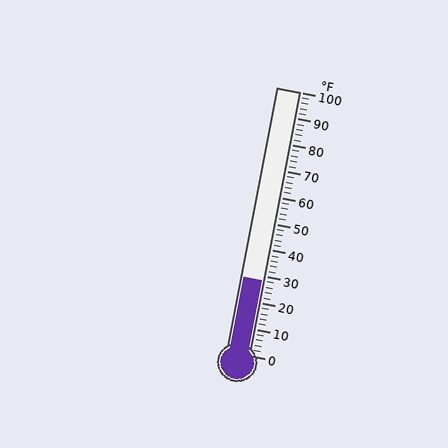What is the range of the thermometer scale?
The thermometer scale ranges from 0°F to 100°F.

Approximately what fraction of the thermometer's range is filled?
The thermometer is filled to approximately 30% of its range.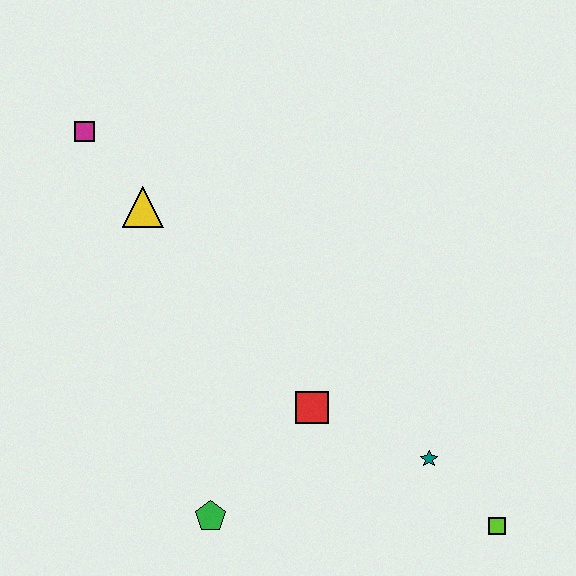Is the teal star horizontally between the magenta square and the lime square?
Yes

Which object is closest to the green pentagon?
The red square is closest to the green pentagon.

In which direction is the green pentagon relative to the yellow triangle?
The green pentagon is below the yellow triangle.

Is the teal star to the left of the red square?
No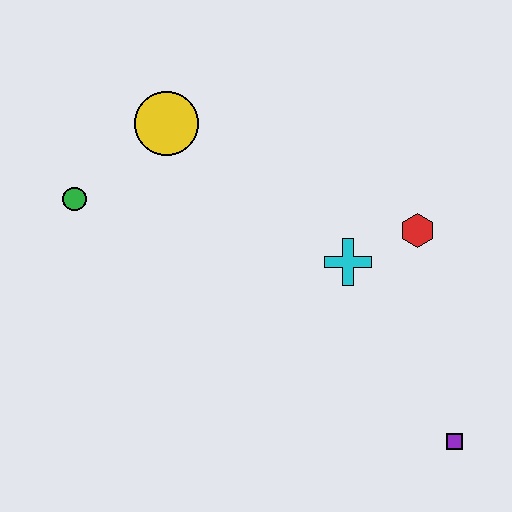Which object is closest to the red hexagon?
The cyan cross is closest to the red hexagon.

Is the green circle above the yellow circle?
No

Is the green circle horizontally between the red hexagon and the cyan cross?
No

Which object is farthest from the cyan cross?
The green circle is farthest from the cyan cross.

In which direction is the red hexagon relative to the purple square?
The red hexagon is above the purple square.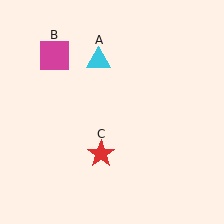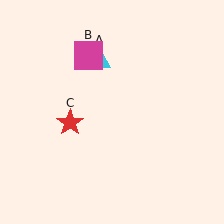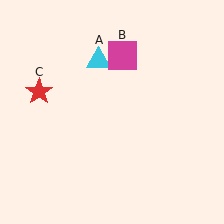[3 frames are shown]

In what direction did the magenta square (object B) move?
The magenta square (object B) moved right.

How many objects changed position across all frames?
2 objects changed position: magenta square (object B), red star (object C).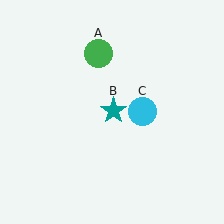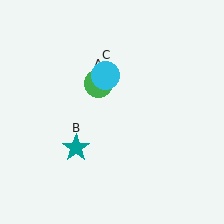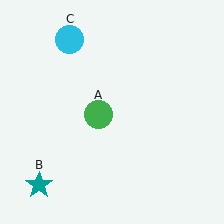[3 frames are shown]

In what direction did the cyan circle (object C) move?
The cyan circle (object C) moved up and to the left.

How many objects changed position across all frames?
3 objects changed position: green circle (object A), teal star (object B), cyan circle (object C).